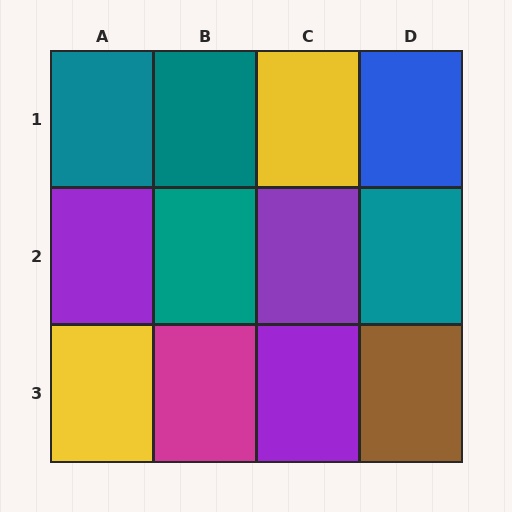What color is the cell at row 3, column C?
Purple.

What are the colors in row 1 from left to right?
Teal, teal, yellow, blue.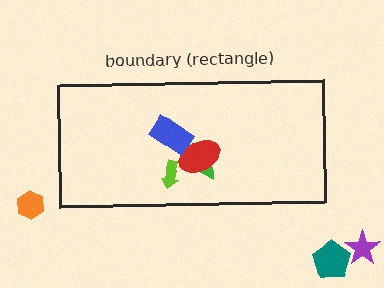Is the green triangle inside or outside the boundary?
Inside.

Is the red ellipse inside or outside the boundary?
Inside.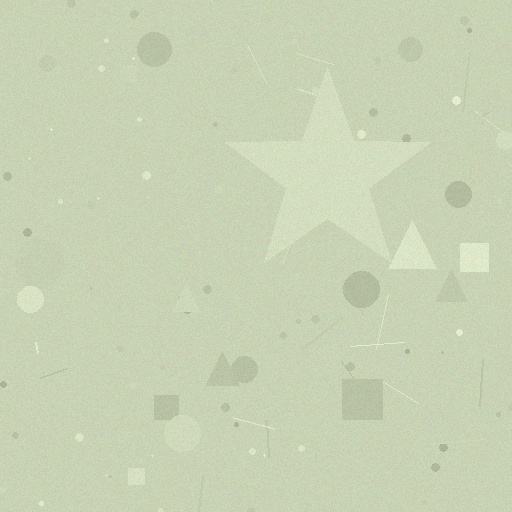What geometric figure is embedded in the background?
A star is embedded in the background.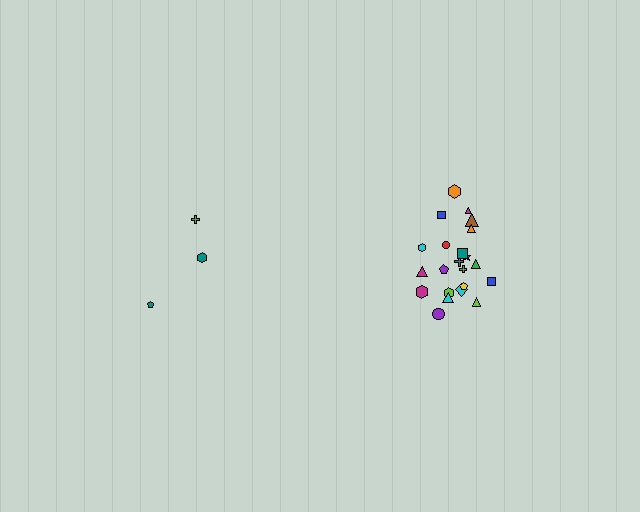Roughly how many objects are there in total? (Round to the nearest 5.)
Roughly 25 objects in total.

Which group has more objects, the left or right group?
The right group.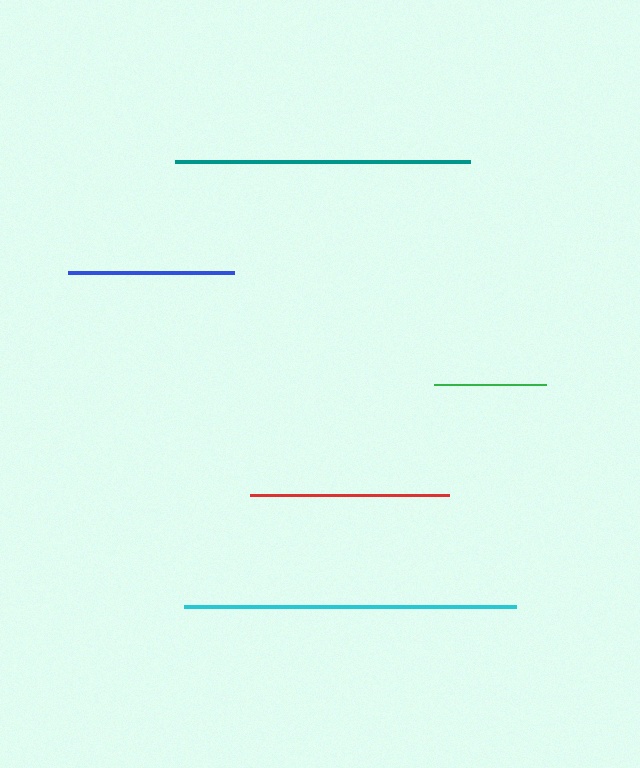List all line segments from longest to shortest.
From longest to shortest: cyan, teal, red, blue, green.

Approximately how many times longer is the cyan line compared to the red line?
The cyan line is approximately 1.7 times the length of the red line.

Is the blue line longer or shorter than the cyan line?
The cyan line is longer than the blue line.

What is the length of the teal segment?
The teal segment is approximately 295 pixels long.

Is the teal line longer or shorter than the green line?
The teal line is longer than the green line.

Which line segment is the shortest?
The green line is the shortest at approximately 112 pixels.